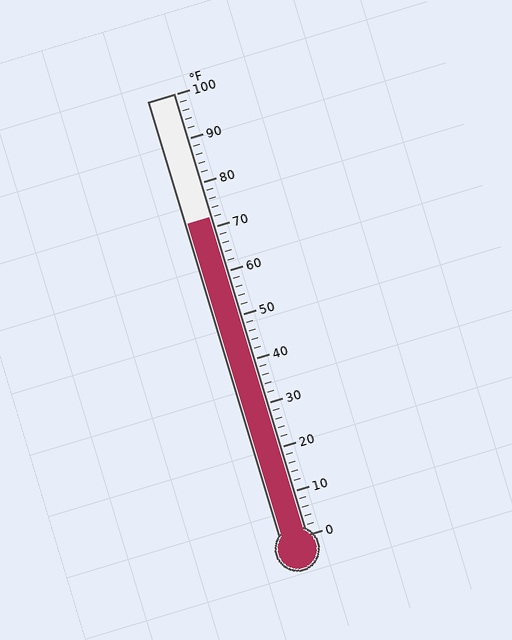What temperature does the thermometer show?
The thermometer shows approximately 72°F.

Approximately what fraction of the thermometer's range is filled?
The thermometer is filled to approximately 70% of its range.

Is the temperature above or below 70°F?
The temperature is above 70°F.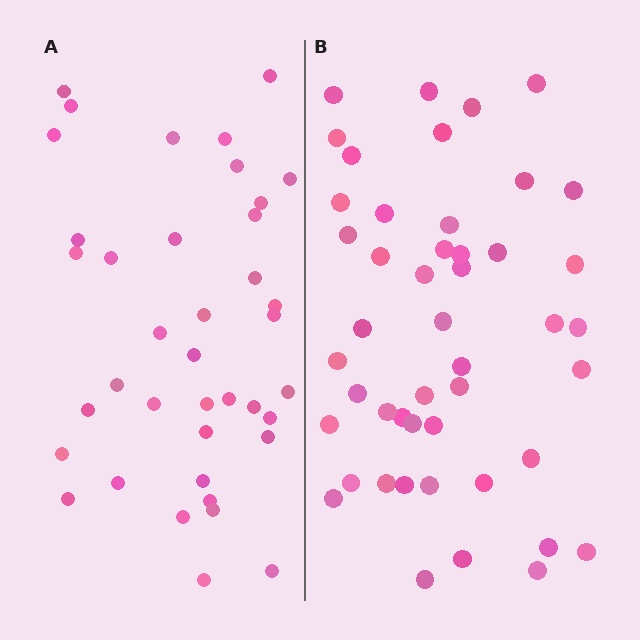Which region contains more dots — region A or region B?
Region B (the right region) has more dots.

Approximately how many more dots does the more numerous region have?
Region B has roughly 8 or so more dots than region A.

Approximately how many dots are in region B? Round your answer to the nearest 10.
About 50 dots. (The exact count is 47, which rounds to 50.)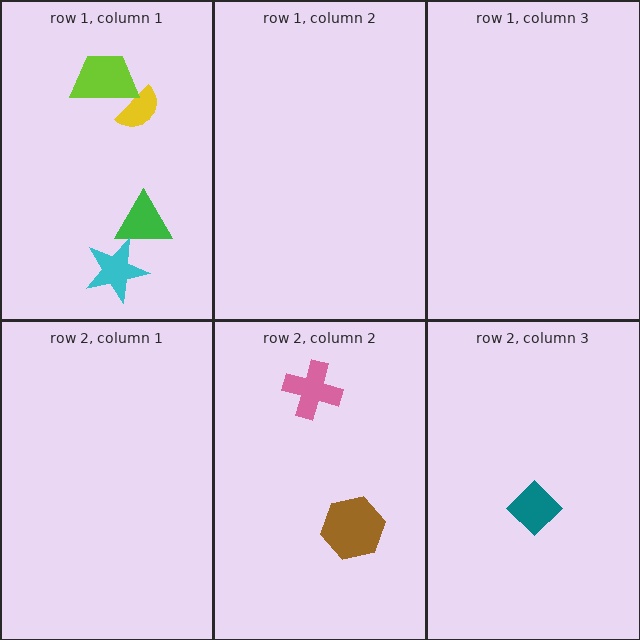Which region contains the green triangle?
The row 1, column 1 region.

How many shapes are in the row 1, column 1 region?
4.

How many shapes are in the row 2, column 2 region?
2.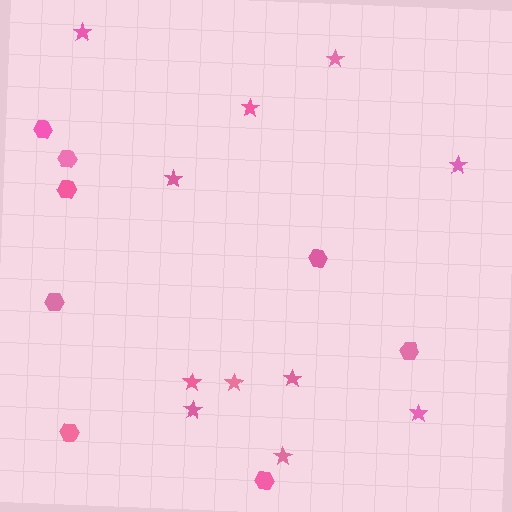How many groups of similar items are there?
There are 2 groups: one group of stars (11) and one group of hexagons (8).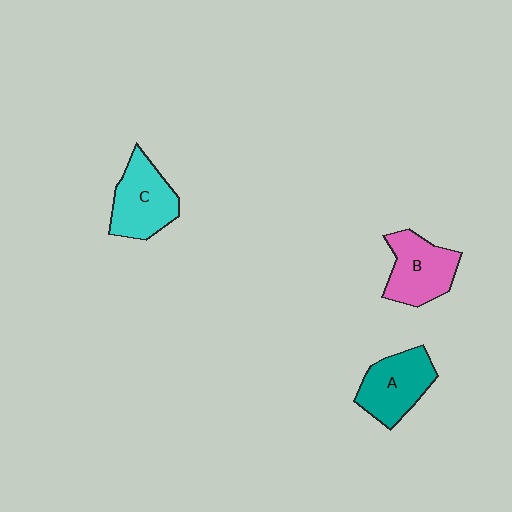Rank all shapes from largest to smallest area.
From largest to smallest: C (cyan), A (teal), B (pink).